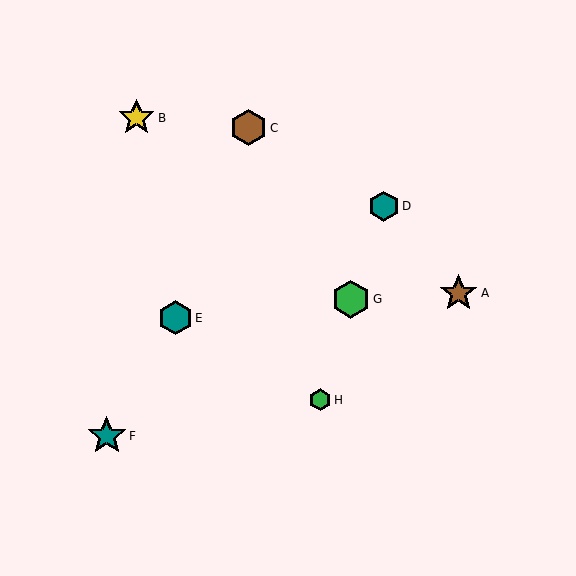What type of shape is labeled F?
Shape F is a teal star.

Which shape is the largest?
The teal star (labeled F) is the largest.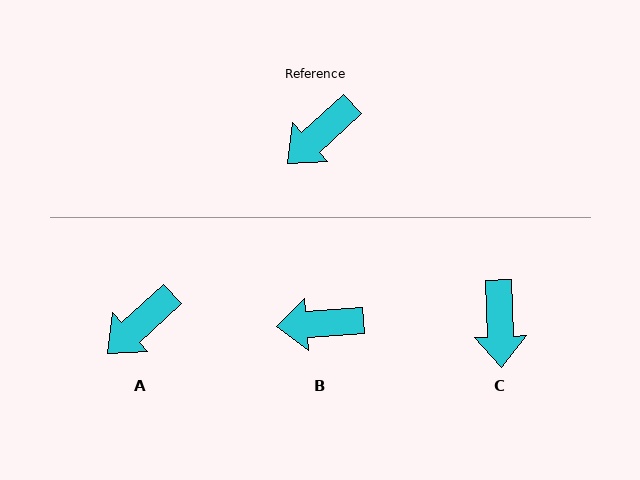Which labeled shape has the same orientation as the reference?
A.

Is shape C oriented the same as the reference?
No, it is off by about 50 degrees.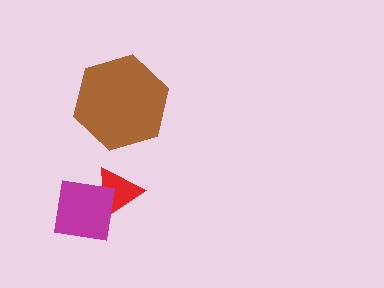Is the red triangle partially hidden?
Yes, it is partially covered by another shape.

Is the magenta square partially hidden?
No, no other shape covers it.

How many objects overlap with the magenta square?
1 object overlaps with the magenta square.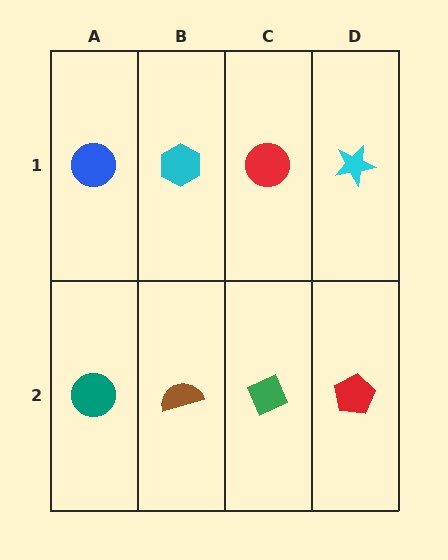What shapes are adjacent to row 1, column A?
A teal circle (row 2, column A), a cyan hexagon (row 1, column B).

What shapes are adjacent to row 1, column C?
A green diamond (row 2, column C), a cyan hexagon (row 1, column B), a cyan star (row 1, column D).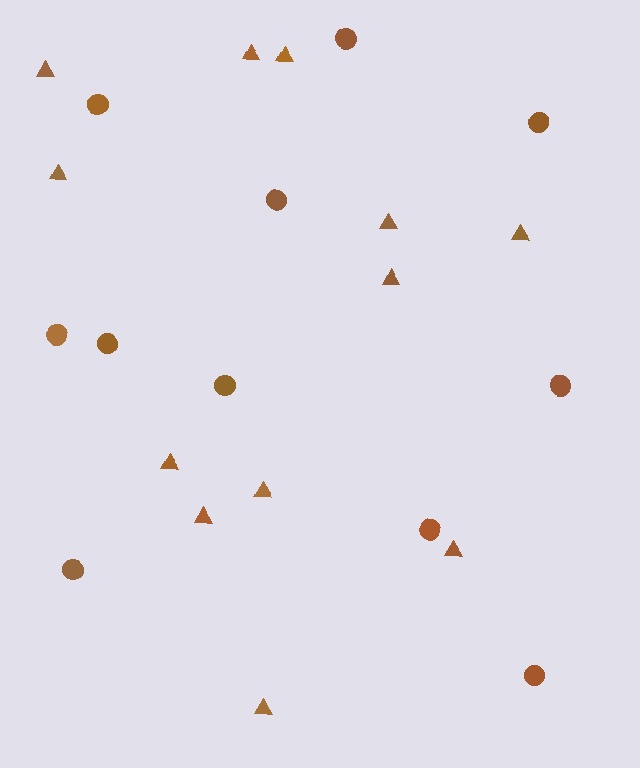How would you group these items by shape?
There are 2 groups: one group of circles (11) and one group of triangles (12).